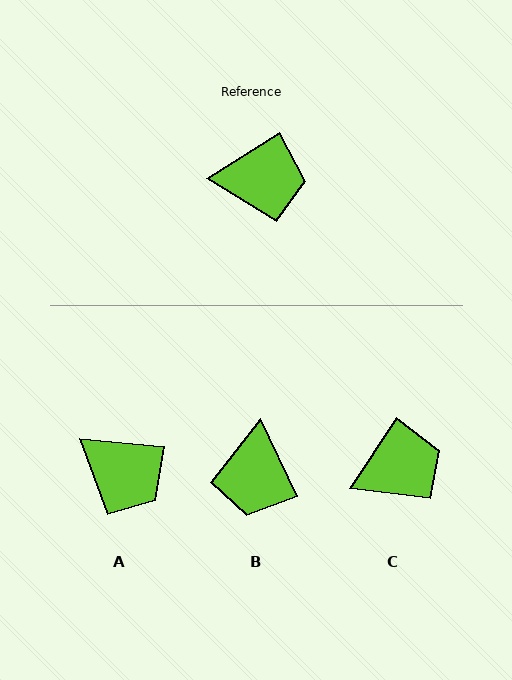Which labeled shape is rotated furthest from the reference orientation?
B, about 97 degrees away.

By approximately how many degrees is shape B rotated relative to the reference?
Approximately 97 degrees clockwise.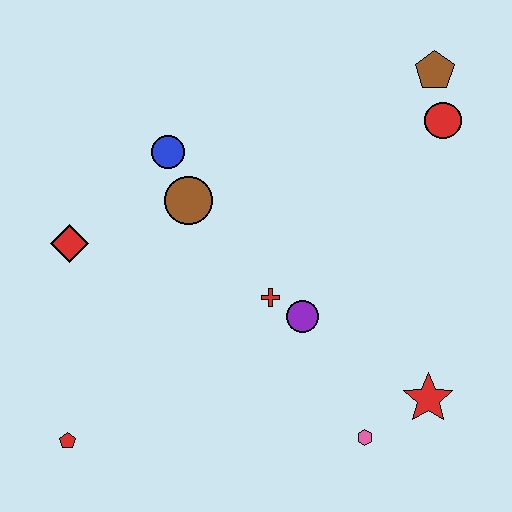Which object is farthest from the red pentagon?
The brown pentagon is farthest from the red pentagon.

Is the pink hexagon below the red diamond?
Yes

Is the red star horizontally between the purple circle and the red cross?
No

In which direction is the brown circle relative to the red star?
The brown circle is to the left of the red star.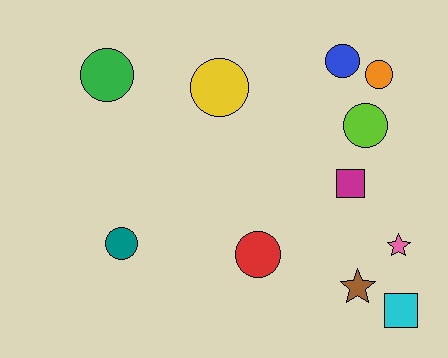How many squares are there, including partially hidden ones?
There are 2 squares.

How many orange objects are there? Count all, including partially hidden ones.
There is 1 orange object.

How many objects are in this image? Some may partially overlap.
There are 11 objects.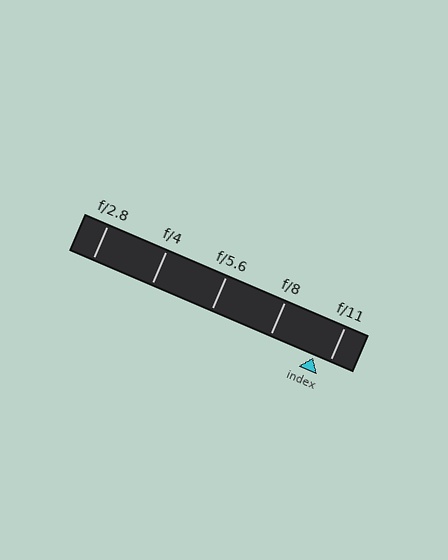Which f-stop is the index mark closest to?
The index mark is closest to f/11.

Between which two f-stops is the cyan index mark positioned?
The index mark is between f/8 and f/11.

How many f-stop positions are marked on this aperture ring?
There are 5 f-stop positions marked.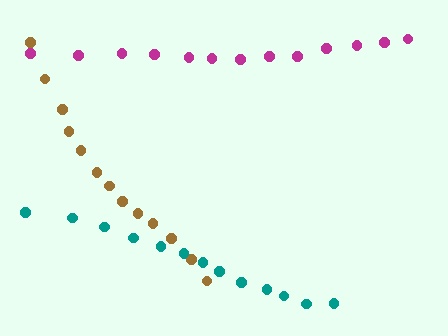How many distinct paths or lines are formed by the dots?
There are 3 distinct paths.